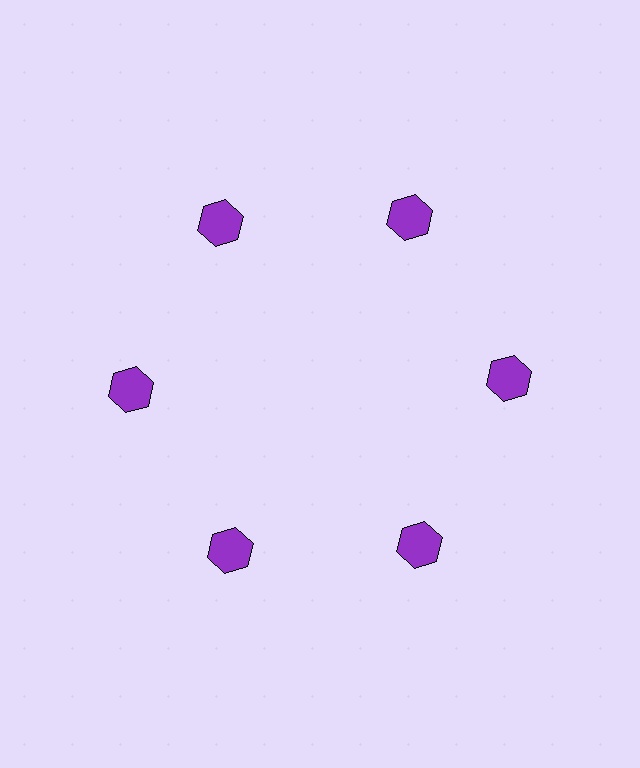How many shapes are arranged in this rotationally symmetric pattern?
There are 6 shapes, arranged in 6 groups of 1.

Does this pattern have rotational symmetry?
Yes, this pattern has 6-fold rotational symmetry. It looks the same after rotating 60 degrees around the center.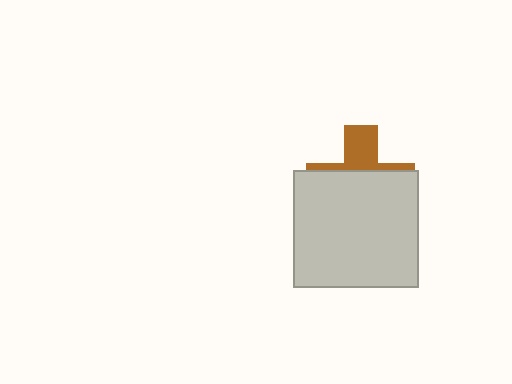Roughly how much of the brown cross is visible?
A small part of it is visible (roughly 32%).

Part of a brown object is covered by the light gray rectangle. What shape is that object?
It is a cross.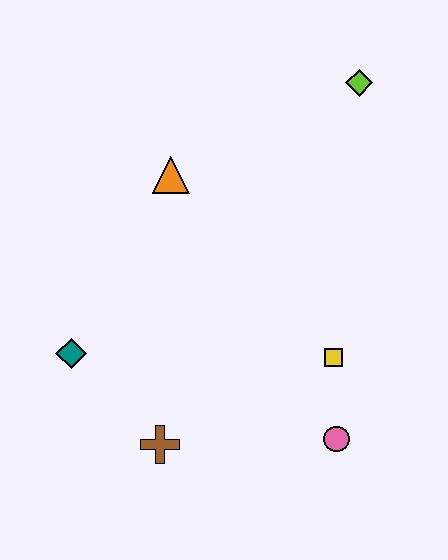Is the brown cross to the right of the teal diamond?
Yes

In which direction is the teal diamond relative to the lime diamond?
The teal diamond is to the left of the lime diamond.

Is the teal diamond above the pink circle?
Yes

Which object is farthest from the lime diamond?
The brown cross is farthest from the lime diamond.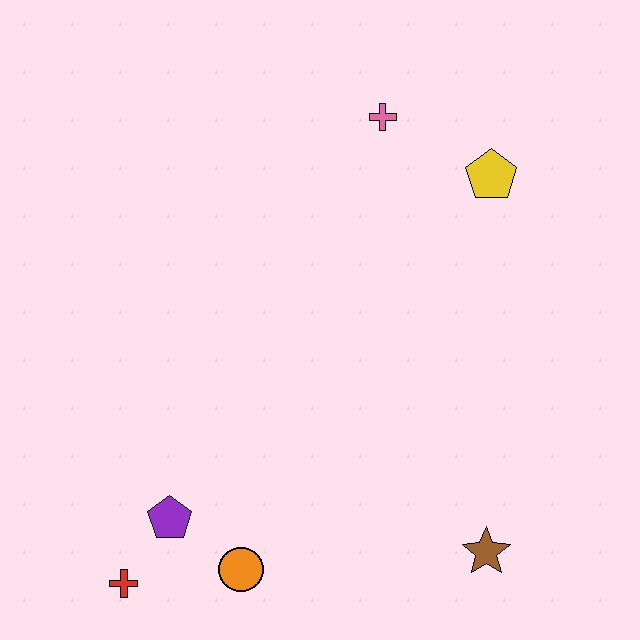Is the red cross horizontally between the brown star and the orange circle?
No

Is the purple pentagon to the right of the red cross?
Yes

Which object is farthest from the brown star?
The pink cross is farthest from the brown star.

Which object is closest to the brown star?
The orange circle is closest to the brown star.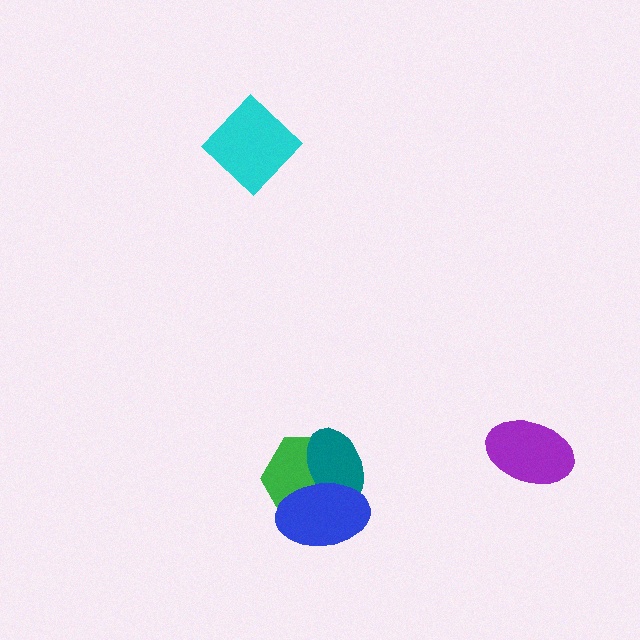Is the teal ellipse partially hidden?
Yes, it is partially covered by another shape.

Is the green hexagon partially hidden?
Yes, it is partially covered by another shape.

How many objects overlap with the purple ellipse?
0 objects overlap with the purple ellipse.